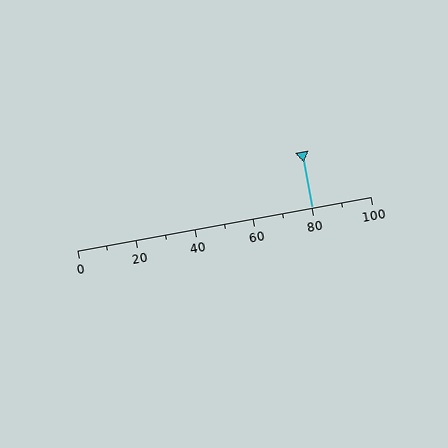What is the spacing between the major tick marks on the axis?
The major ticks are spaced 20 apart.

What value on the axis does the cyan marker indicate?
The marker indicates approximately 80.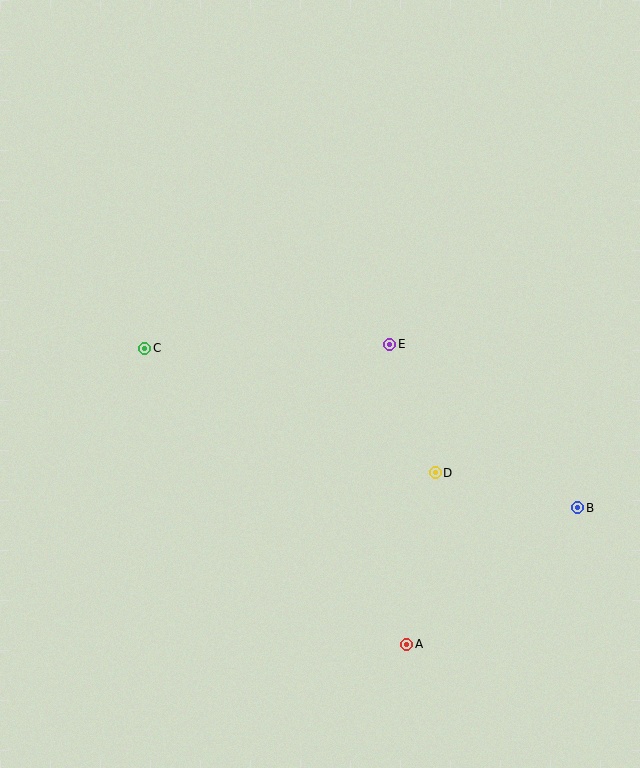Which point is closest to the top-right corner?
Point E is closest to the top-right corner.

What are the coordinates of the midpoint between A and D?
The midpoint between A and D is at (421, 559).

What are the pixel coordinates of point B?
Point B is at (578, 508).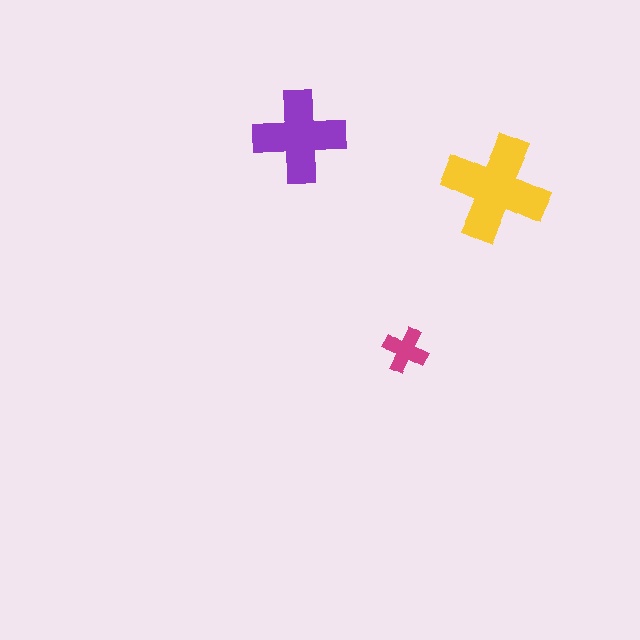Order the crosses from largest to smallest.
the yellow one, the purple one, the magenta one.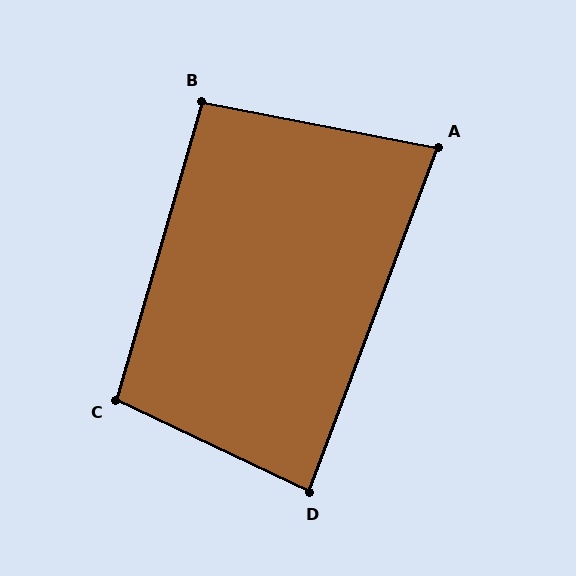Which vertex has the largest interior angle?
C, at approximately 99 degrees.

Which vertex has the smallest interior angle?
A, at approximately 81 degrees.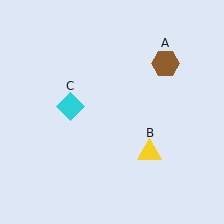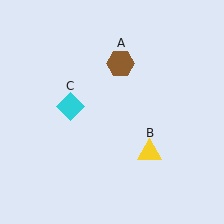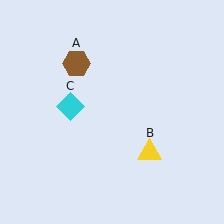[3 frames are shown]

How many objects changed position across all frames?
1 object changed position: brown hexagon (object A).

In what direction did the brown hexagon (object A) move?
The brown hexagon (object A) moved left.